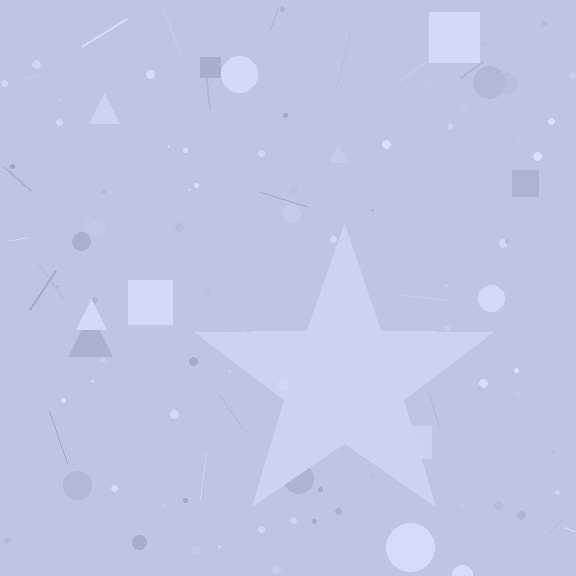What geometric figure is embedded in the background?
A star is embedded in the background.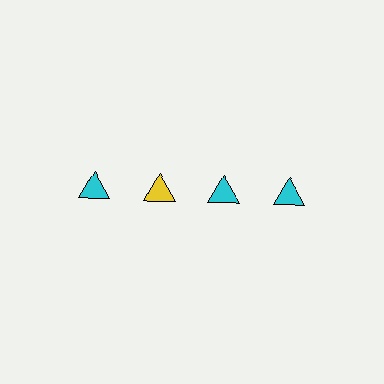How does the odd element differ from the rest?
It has a different color: yellow instead of cyan.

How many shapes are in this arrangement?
There are 4 shapes arranged in a grid pattern.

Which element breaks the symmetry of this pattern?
The yellow triangle in the top row, second from left column breaks the symmetry. All other shapes are cyan triangles.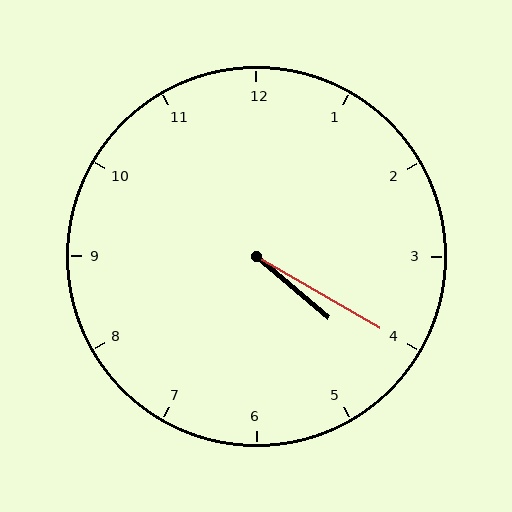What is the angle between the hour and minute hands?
Approximately 10 degrees.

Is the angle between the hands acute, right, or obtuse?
It is acute.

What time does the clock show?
4:20.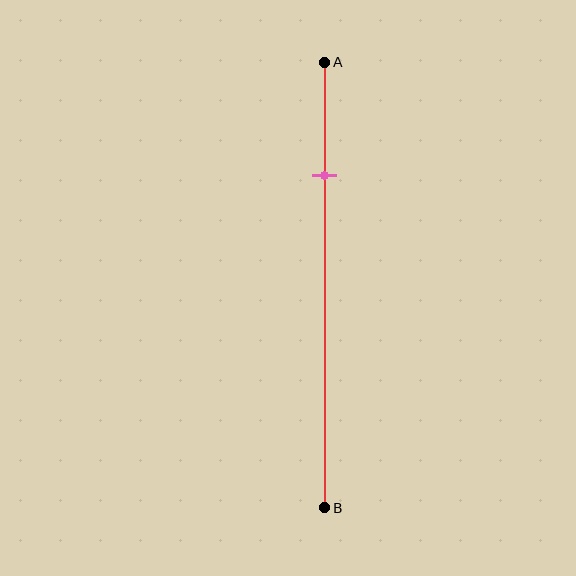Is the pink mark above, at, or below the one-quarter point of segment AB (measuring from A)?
The pink mark is approximately at the one-quarter point of segment AB.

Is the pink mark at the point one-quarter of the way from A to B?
Yes, the mark is approximately at the one-quarter point.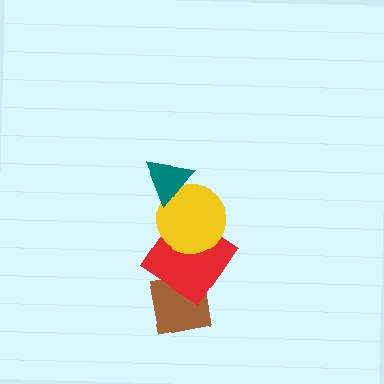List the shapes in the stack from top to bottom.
From top to bottom: the teal triangle, the yellow circle, the red diamond, the brown square.